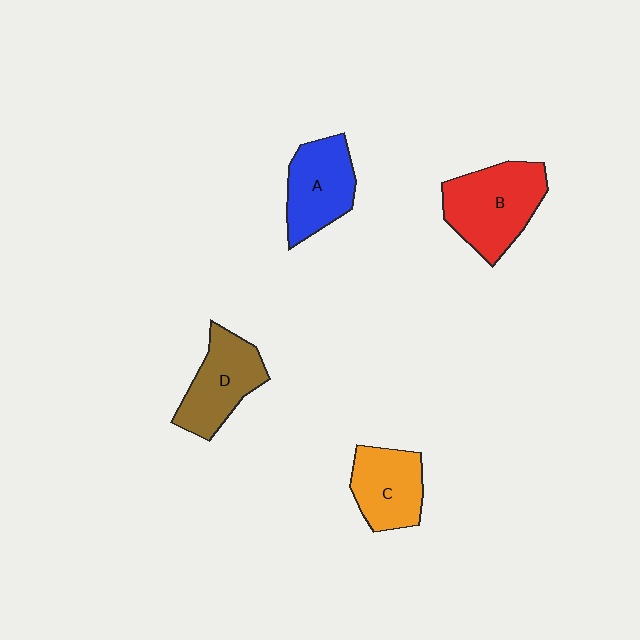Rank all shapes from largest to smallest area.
From largest to smallest: B (red), D (brown), A (blue), C (orange).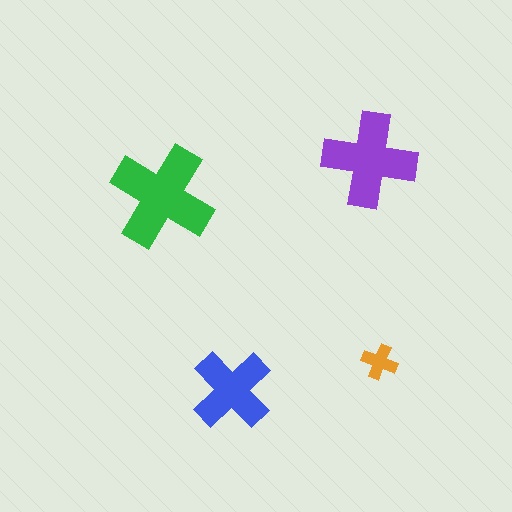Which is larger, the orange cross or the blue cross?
The blue one.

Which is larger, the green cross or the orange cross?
The green one.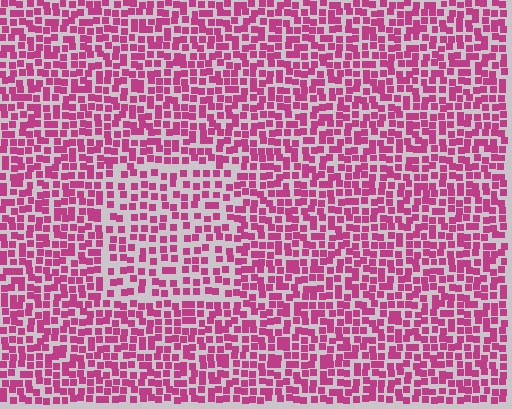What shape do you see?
I see a rectangle.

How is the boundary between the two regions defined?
The boundary is defined by a change in element density (approximately 1.5x ratio). All elements are the same color, size, and shape.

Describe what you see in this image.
The image contains small magenta elements arranged at two different densities. A rectangle-shaped region is visible where the elements are less densely packed than the surrounding area.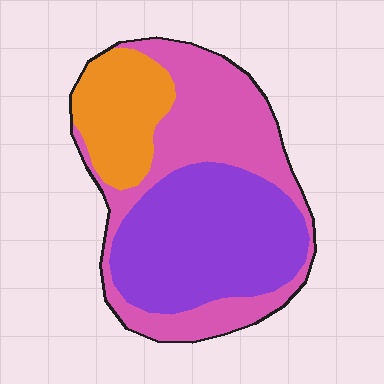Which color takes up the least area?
Orange, at roughly 20%.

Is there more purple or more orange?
Purple.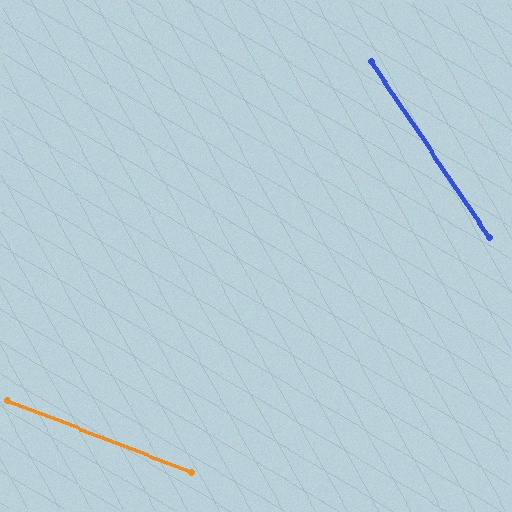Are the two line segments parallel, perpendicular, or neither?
Neither parallel nor perpendicular — they differ by about 35°.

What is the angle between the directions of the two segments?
Approximately 35 degrees.